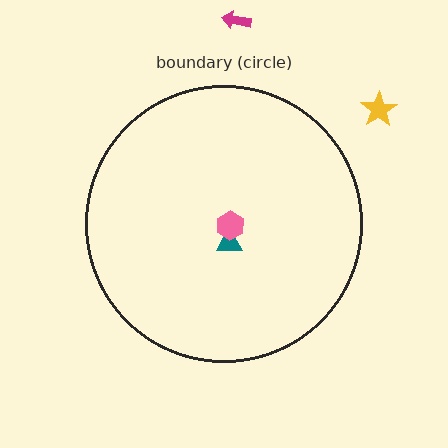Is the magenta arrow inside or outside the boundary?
Outside.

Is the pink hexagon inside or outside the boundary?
Inside.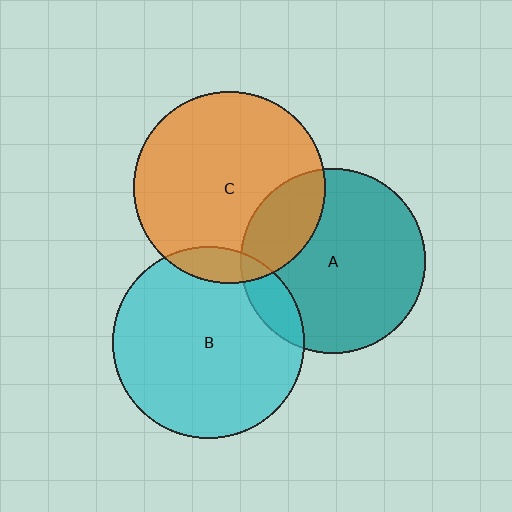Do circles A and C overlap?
Yes.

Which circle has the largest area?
Circle B (cyan).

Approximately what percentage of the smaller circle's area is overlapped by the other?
Approximately 20%.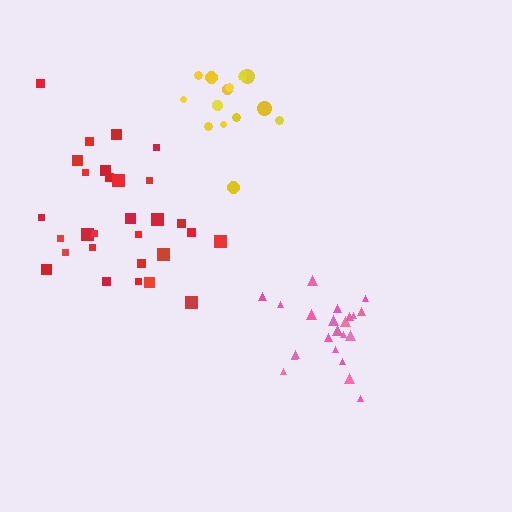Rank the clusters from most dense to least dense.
pink, yellow, red.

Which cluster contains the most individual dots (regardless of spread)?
Red (29).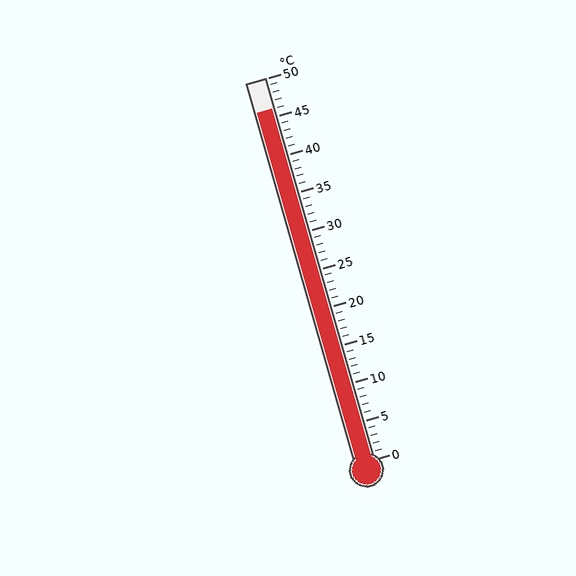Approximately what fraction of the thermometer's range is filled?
The thermometer is filled to approximately 90% of its range.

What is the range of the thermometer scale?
The thermometer scale ranges from 0°C to 50°C.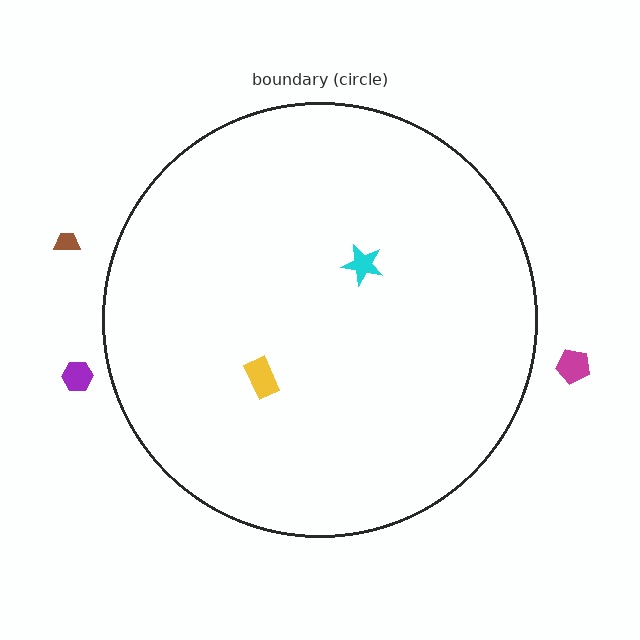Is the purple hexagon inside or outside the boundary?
Outside.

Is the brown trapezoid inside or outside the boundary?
Outside.